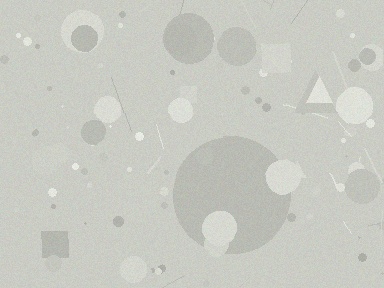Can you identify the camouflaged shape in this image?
The camouflaged shape is a circle.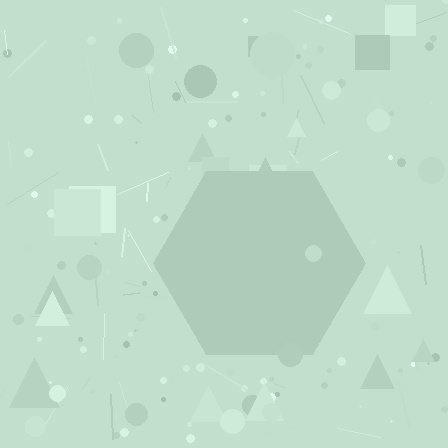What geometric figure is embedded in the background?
A hexagon is embedded in the background.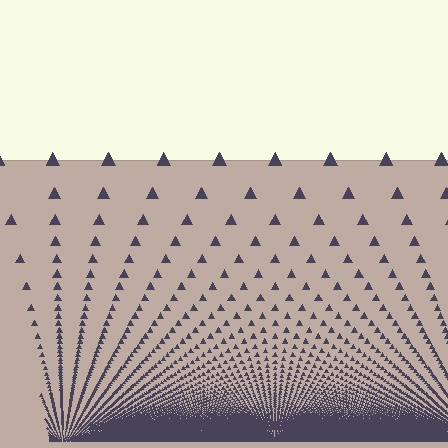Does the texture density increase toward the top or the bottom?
Density increases toward the bottom.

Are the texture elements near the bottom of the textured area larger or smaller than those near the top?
Smaller. The gradient is inverted — elements near the bottom are smaller and denser.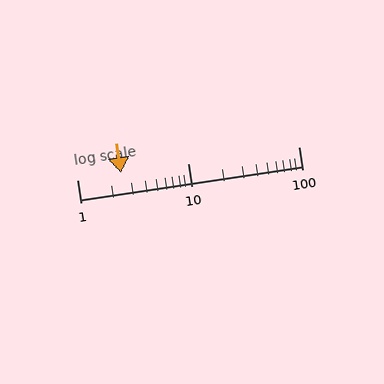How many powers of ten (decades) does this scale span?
The scale spans 2 decades, from 1 to 100.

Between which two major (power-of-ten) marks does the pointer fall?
The pointer is between 1 and 10.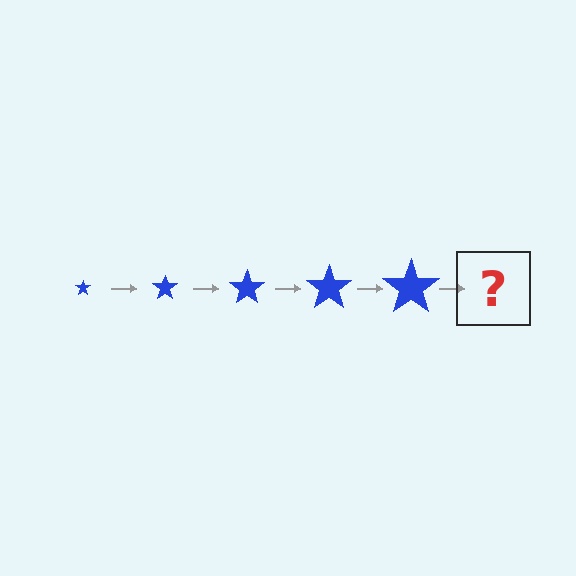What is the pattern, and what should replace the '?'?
The pattern is that the star gets progressively larger each step. The '?' should be a blue star, larger than the previous one.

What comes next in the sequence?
The next element should be a blue star, larger than the previous one.